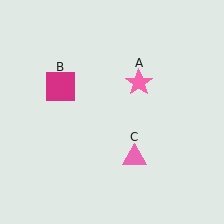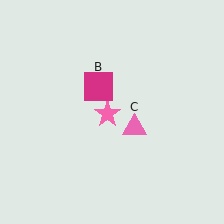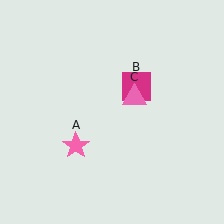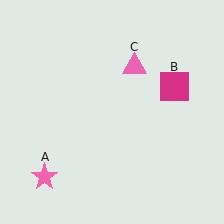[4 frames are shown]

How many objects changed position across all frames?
3 objects changed position: pink star (object A), magenta square (object B), pink triangle (object C).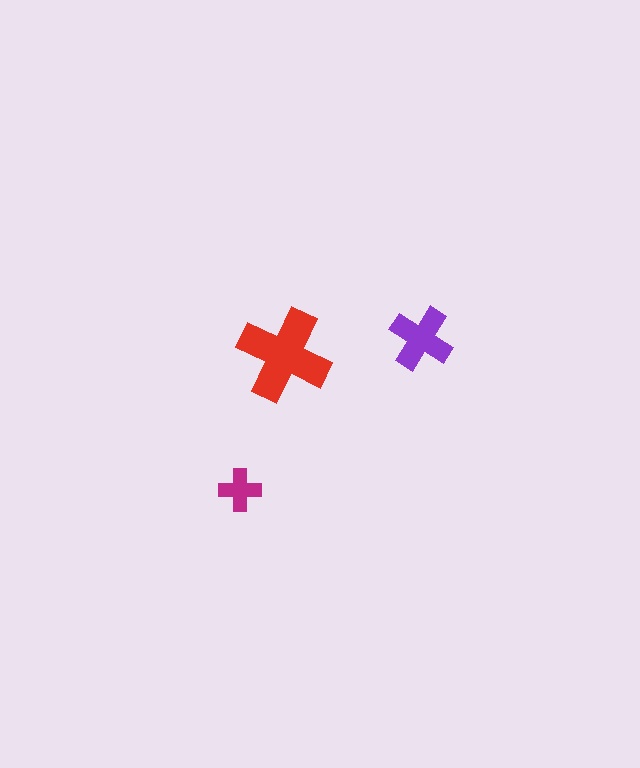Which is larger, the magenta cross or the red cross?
The red one.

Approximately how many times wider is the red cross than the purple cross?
About 1.5 times wider.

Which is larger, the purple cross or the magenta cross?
The purple one.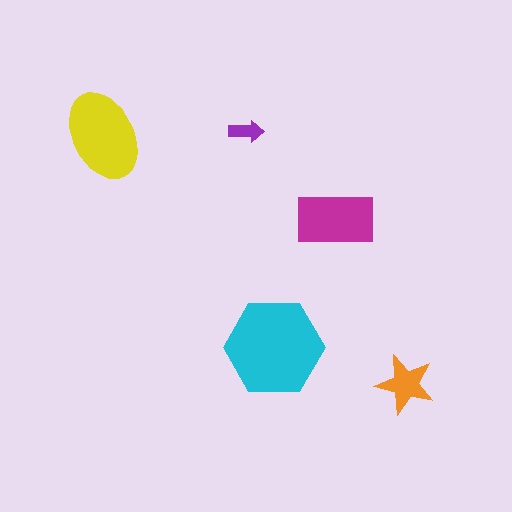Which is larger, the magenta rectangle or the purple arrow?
The magenta rectangle.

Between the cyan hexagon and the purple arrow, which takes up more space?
The cyan hexagon.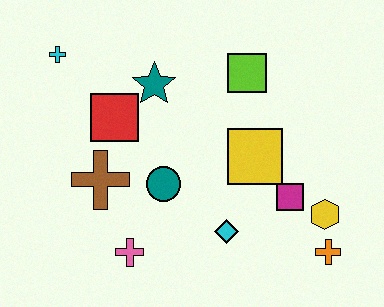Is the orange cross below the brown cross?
Yes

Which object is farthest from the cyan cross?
The orange cross is farthest from the cyan cross.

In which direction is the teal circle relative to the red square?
The teal circle is below the red square.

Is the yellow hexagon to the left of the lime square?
No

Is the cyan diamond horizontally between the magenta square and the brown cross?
Yes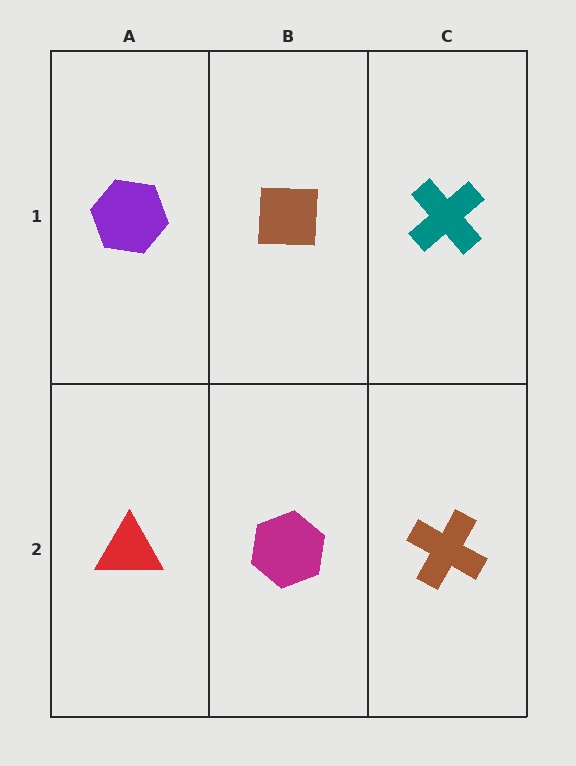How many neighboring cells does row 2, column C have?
2.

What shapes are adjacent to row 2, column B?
A brown square (row 1, column B), a red triangle (row 2, column A), a brown cross (row 2, column C).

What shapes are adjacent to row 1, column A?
A red triangle (row 2, column A), a brown square (row 1, column B).